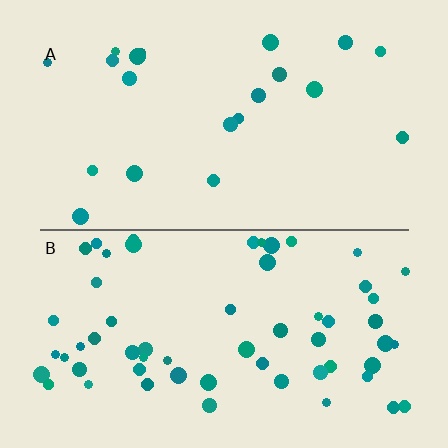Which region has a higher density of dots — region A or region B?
B (the bottom).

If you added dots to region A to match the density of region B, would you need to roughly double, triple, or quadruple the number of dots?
Approximately triple.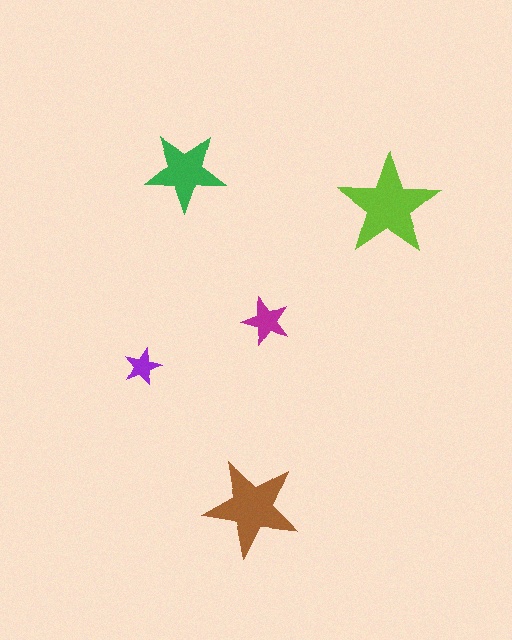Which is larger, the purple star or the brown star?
The brown one.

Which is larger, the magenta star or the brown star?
The brown one.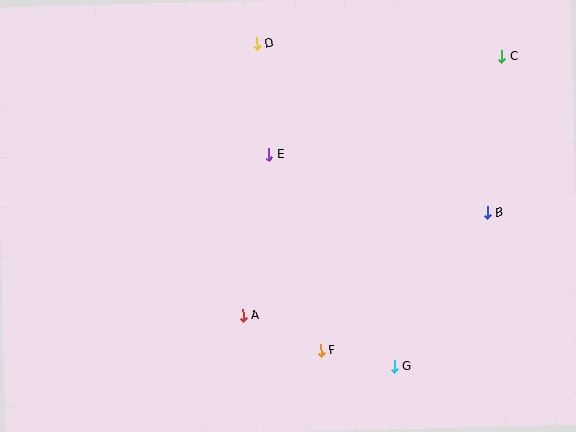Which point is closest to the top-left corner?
Point D is closest to the top-left corner.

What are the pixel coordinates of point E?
Point E is at (269, 155).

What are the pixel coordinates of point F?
Point F is at (321, 350).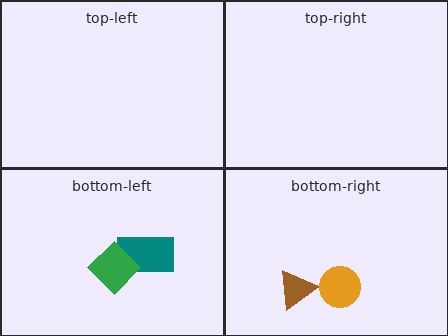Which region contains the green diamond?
The bottom-left region.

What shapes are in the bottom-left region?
The teal rectangle, the green diamond.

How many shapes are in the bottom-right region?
2.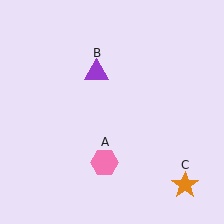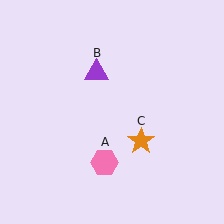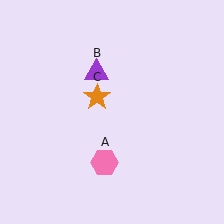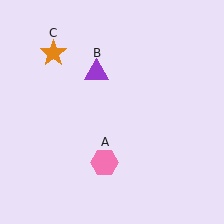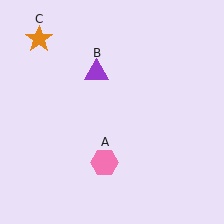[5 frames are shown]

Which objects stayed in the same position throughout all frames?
Pink hexagon (object A) and purple triangle (object B) remained stationary.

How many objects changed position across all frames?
1 object changed position: orange star (object C).